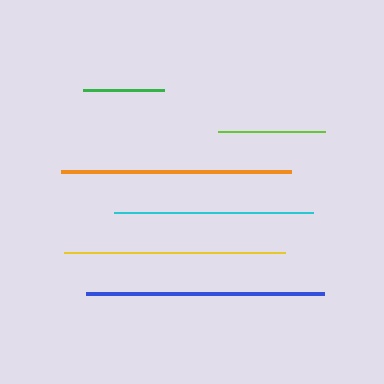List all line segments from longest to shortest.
From longest to shortest: blue, orange, yellow, cyan, lime, green.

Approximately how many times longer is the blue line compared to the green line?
The blue line is approximately 3.0 times the length of the green line.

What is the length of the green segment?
The green segment is approximately 80 pixels long.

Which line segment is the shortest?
The green line is the shortest at approximately 80 pixels.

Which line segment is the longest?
The blue line is the longest at approximately 239 pixels.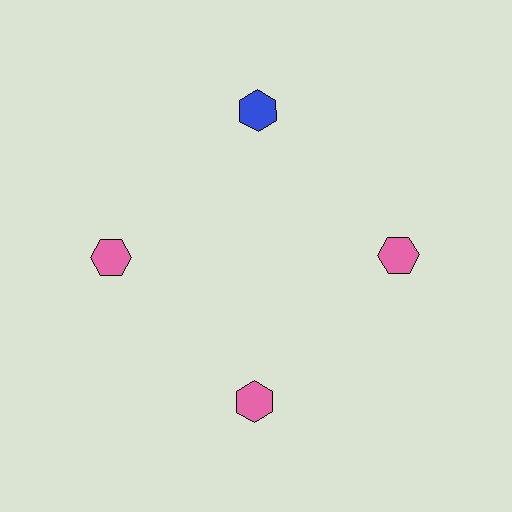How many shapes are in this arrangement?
There are 4 shapes arranged in a ring pattern.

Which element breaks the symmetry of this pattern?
The blue hexagon at roughly the 12 o'clock position breaks the symmetry. All other shapes are pink hexagons.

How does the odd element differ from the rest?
It has a different color: blue instead of pink.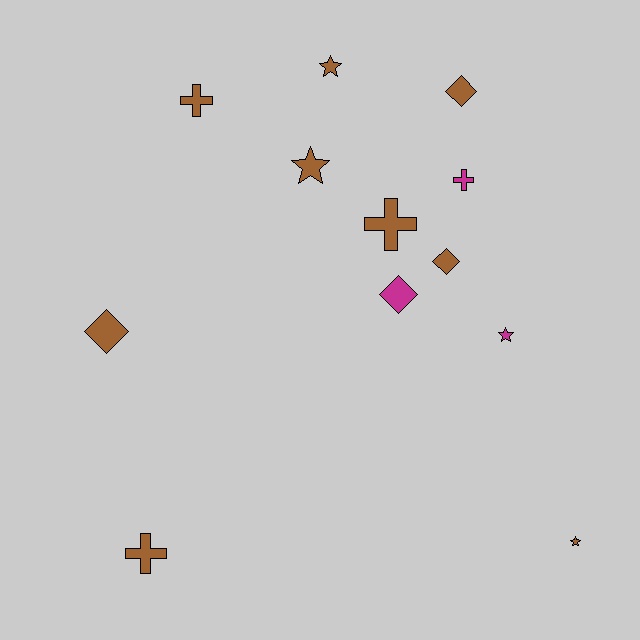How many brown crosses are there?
There are 3 brown crosses.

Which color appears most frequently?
Brown, with 9 objects.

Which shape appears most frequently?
Star, with 4 objects.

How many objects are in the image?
There are 12 objects.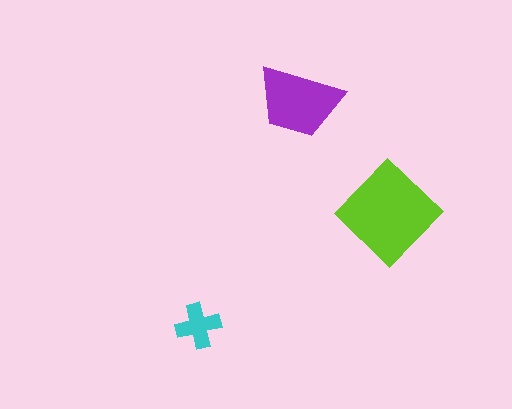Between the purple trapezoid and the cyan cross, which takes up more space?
The purple trapezoid.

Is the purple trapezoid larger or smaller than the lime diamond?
Smaller.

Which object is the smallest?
The cyan cross.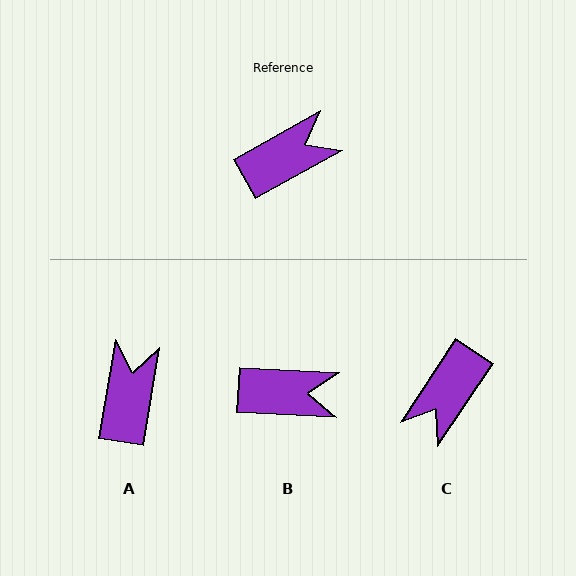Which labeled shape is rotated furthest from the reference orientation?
C, about 153 degrees away.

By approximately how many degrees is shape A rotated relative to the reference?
Approximately 51 degrees counter-clockwise.